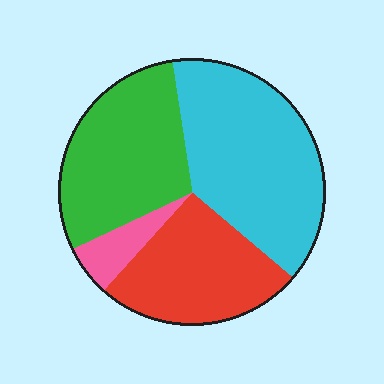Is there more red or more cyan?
Cyan.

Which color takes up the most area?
Cyan, at roughly 40%.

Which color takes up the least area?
Pink, at roughly 5%.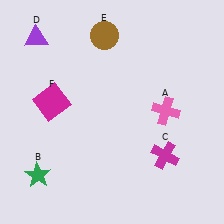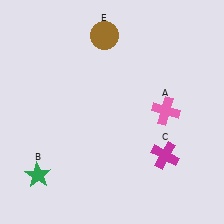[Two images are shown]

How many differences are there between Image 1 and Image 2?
There are 2 differences between the two images.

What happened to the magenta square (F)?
The magenta square (F) was removed in Image 2. It was in the top-left area of Image 1.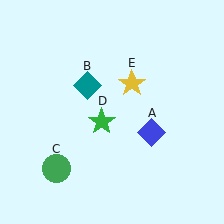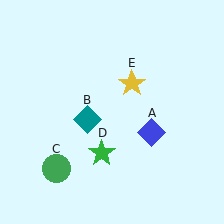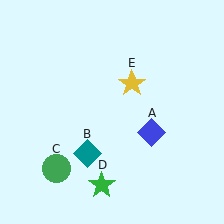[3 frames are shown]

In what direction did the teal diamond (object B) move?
The teal diamond (object B) moved down.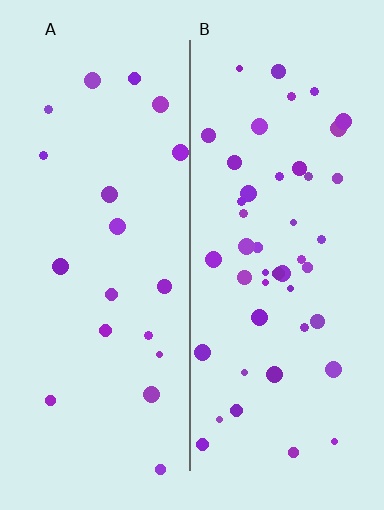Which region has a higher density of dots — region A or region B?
B (the right).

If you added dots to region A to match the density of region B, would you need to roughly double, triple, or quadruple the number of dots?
Approximately double.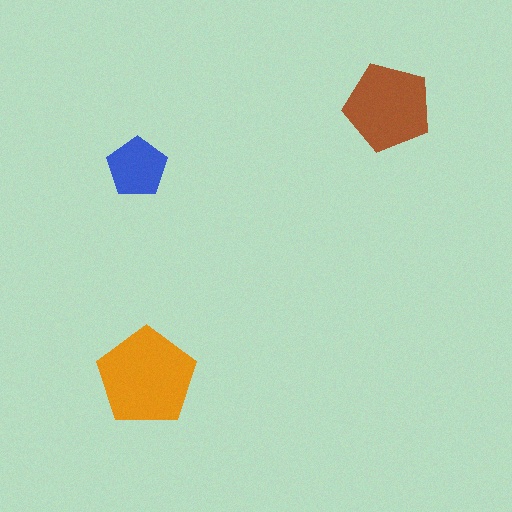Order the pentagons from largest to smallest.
the orange one, the brown one, the blue one.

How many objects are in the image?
There are 3 objects in the image.